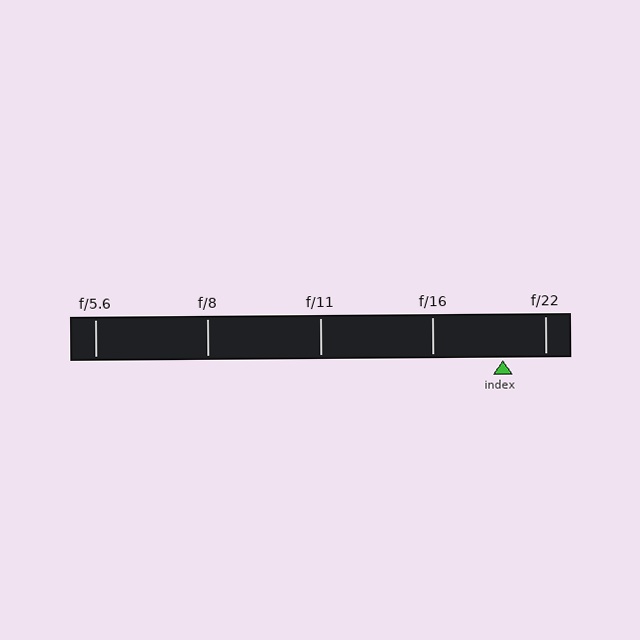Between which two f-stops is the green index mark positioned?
The index mark is between f/16 and f/22.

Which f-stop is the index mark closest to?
The index mark is closest to f/22.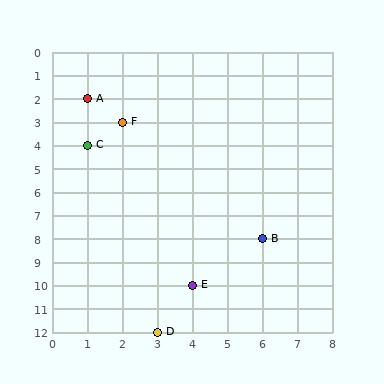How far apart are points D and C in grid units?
Points D and C are 2 columns and 8 rows apart (about 8.2 grid units diagonally).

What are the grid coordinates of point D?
Point D is at grid coordinates (3, 12).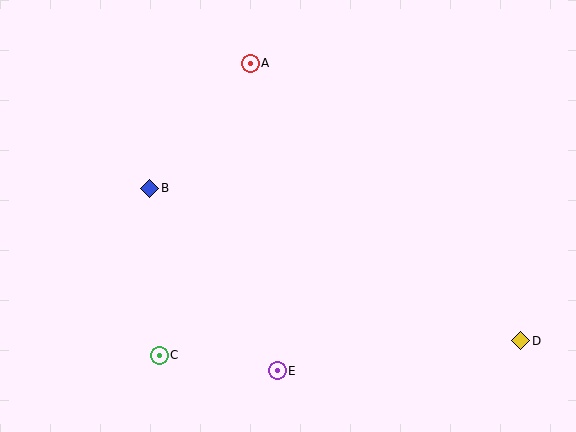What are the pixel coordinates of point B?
Point B is at (150, 188).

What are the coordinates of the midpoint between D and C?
The midpoint between D and C is at (340, 348).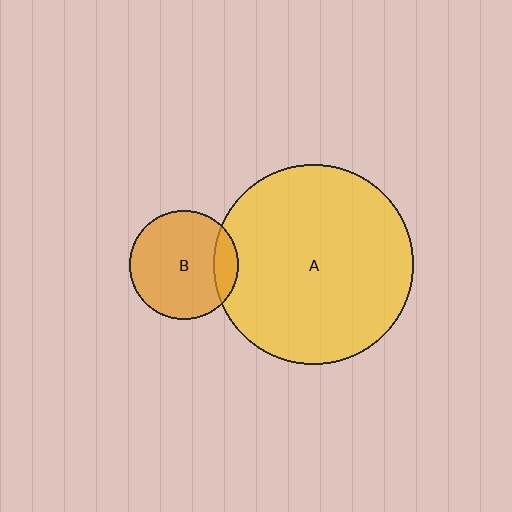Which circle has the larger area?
Circle A (yellow).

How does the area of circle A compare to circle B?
Approximately 3.4 times.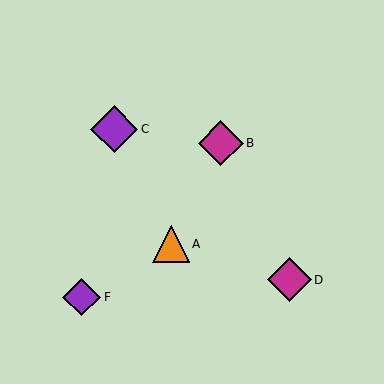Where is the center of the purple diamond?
The center of the purple diamond is at (114, 129).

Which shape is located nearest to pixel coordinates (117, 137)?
The purple diamond (labeled C) at (114, 129) is nearest to that location.